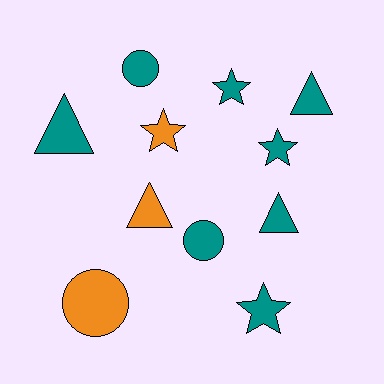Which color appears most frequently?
Teal, with 8 objects.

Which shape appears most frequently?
Triangle, with 4 objects.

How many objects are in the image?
There are 11 objects.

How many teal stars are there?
There are 3 teal stars.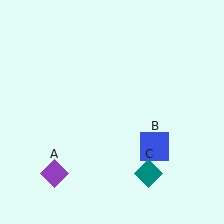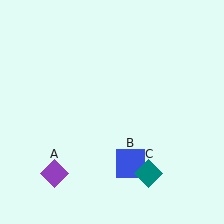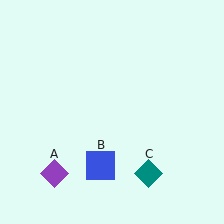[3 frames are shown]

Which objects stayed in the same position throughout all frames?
Purple diamond (object A) and teal diamond (object C) remained stationary.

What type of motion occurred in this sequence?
The blue square (object B) rotated clockwise around the center of the scene.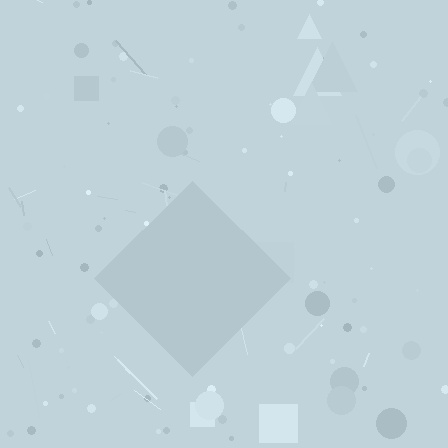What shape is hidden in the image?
A diamond is hidden in the image.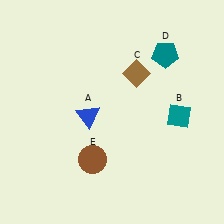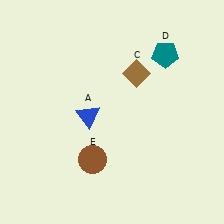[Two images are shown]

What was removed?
The teal diamond (B) was removed in Image 2.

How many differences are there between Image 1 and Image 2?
There is 1 difference between the two images.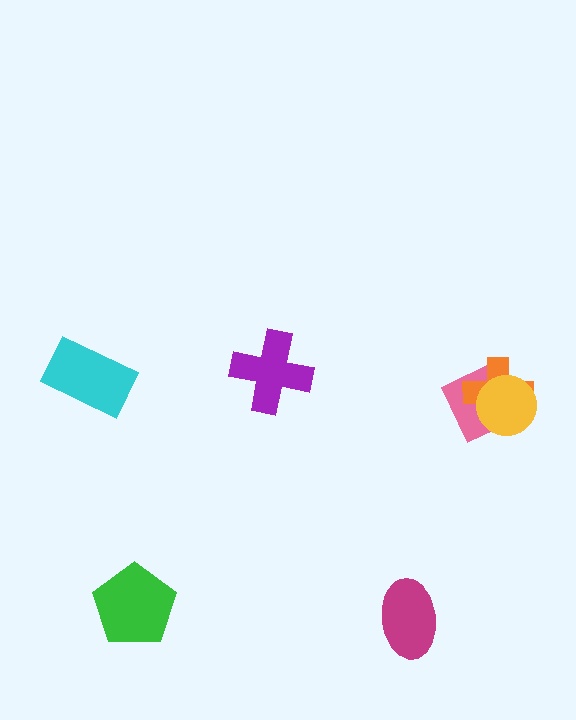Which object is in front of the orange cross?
The yellow circle is in front of the orange cross.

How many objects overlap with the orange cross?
2 objects overlap with the orange cross.